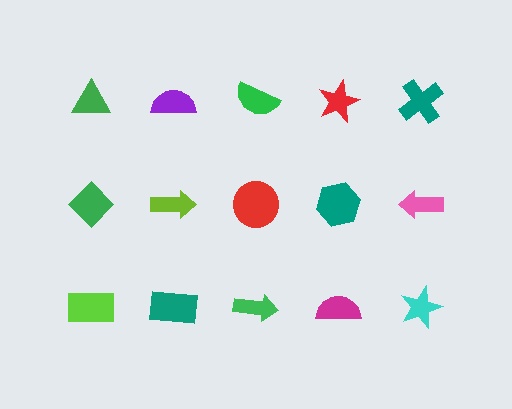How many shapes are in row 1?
5 shapes.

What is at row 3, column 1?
A lime rectangle.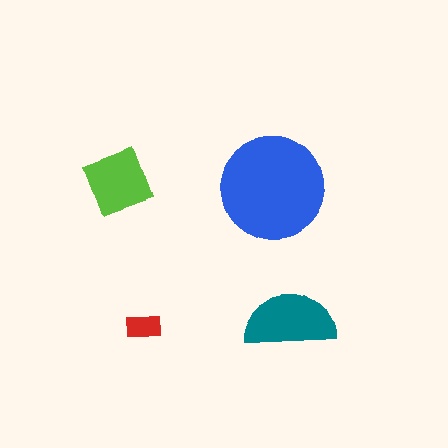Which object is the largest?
The blue circle.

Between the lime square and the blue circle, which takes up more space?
The blue circle.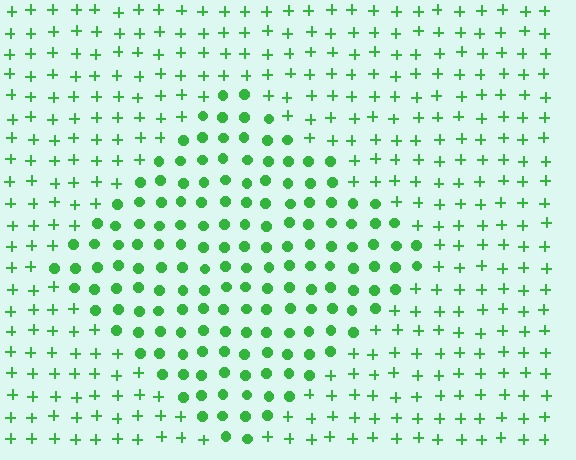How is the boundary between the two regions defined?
The boundary is defined by a change in element shape: circles inside vs. plus signs outside. All elements share the same color and spacing.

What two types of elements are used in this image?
The image uses circles inside the diamond region and plus signs outside it.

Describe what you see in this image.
The image is filled with small green elements arranged in a uniform grid. A diamond-shaped region contains circles, while the surrounding area contains plus signs. The boundary is defined purely by the change in element shape.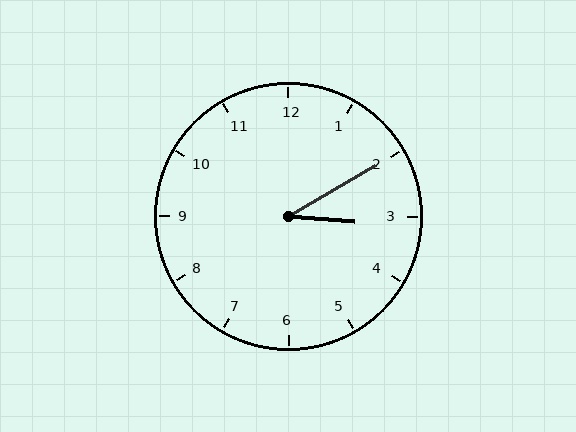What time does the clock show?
3:10.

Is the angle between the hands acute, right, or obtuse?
It is acute.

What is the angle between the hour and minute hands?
Approximately 35 degrees.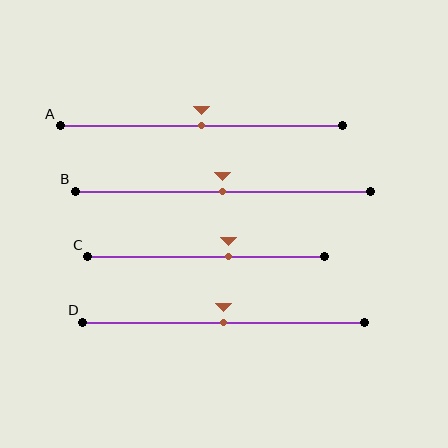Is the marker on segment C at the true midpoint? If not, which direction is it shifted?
No, the marker on segment C is shifted to the right by about 10% of the segment length.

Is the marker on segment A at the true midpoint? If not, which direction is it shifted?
Yes, the marker on segment A is at the true midpoint.